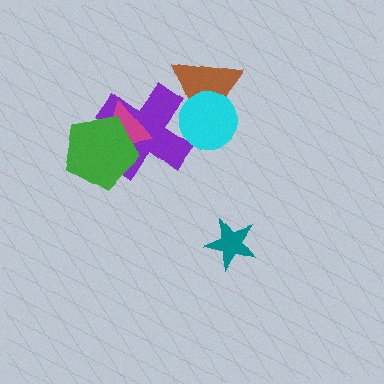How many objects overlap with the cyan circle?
2 objects overlap with the cyan circle.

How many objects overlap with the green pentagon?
2 objects overlap with the green pentagon.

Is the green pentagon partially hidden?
No, no other shape covers it.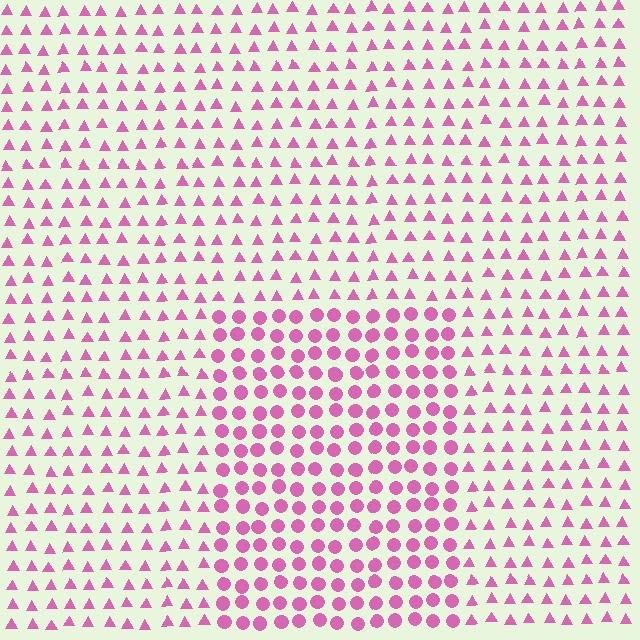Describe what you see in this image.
The image is filled with small pink elements arranged in a uniform grid. A rectangle-shaped region contains circles, while the surrounding area contains triangles. The boundary is defined purely by the change in element shape.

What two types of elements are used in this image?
The image uses circles inside the rectangle region and triangles outside it.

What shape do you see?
I see a rectangle.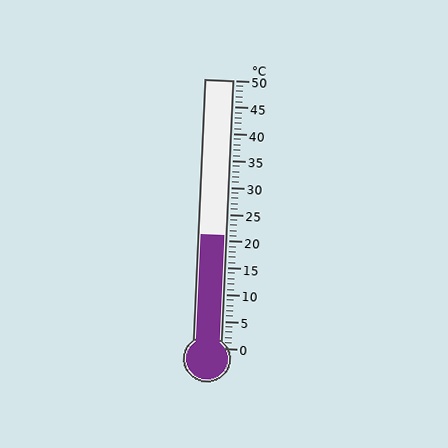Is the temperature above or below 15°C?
The temperature is above 15°C.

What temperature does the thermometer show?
The thermometer shows approximately 21°C.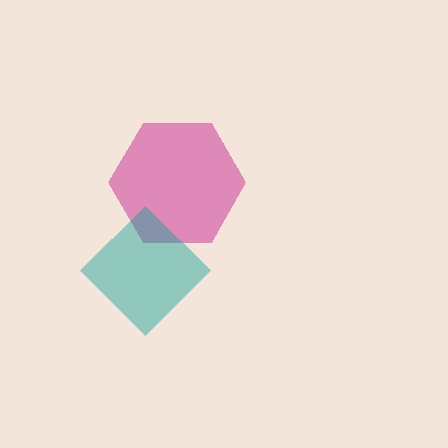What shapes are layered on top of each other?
The layered shapes are: a magenta hexagon, a teal diamond.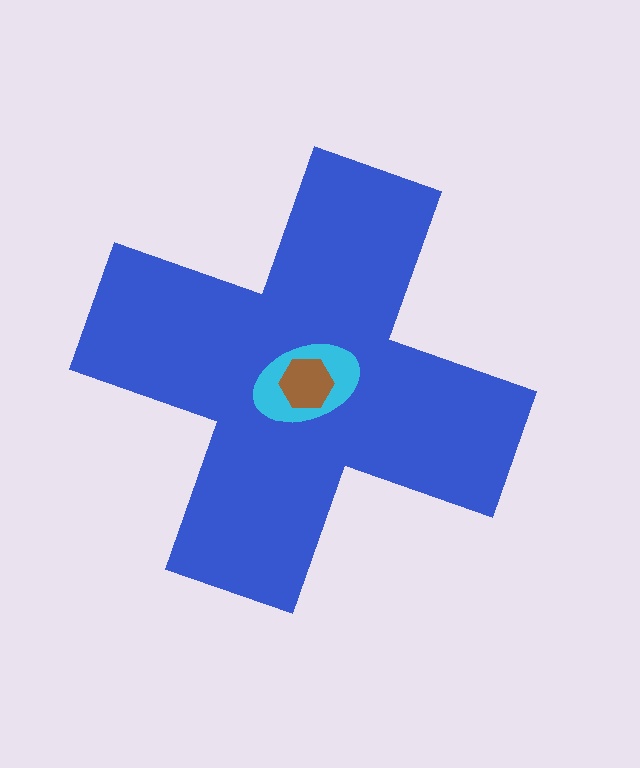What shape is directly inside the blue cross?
The cyan ellipse.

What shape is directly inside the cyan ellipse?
The brown hexagon.